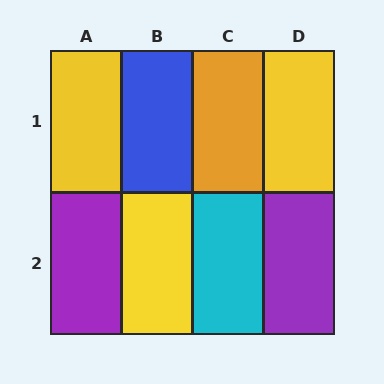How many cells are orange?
1 cell is orange.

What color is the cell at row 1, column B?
Blue.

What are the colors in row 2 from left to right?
Purple, yellow, cyan, purple.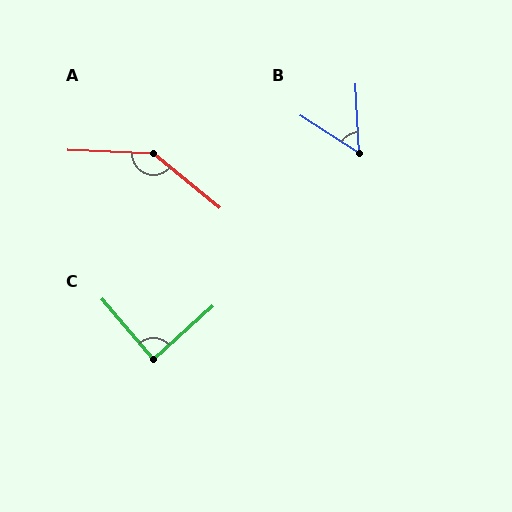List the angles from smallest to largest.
B (55°), C (89°), A (143°).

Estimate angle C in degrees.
Approximately 89 degrees.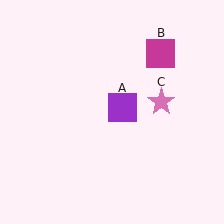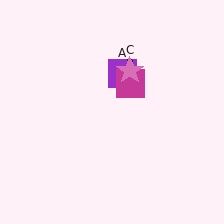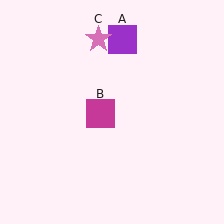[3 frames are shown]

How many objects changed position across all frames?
3 objects changed position: purple square (object A), magenta square (object B), pink star (object C).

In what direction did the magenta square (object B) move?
The magenta square (object B) moved down and to the left.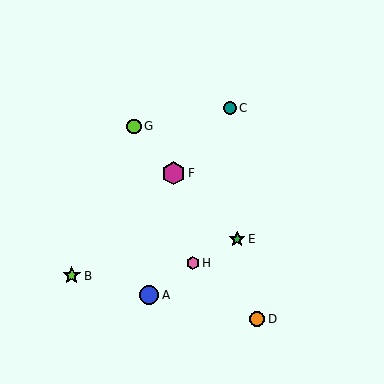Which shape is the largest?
The magenta hexagon (labeled F) is the largest.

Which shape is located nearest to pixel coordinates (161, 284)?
The blue circle (labeled A) at (149, 295) is nearest to that location.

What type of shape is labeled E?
Shape E is a green star.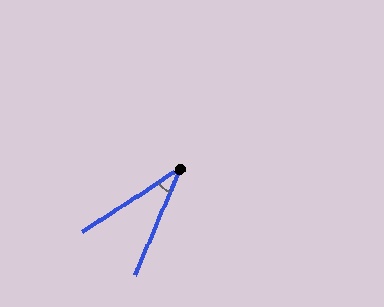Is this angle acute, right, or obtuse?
It is acute.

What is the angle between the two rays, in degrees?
Approximately 34 degrees.